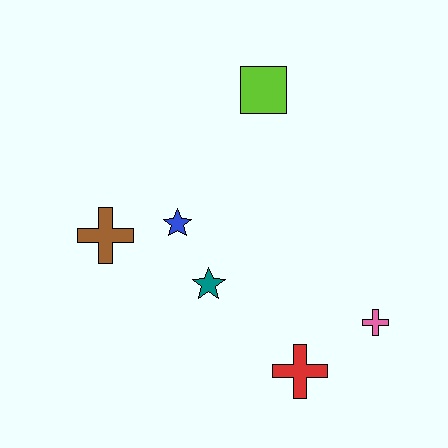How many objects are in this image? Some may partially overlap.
There are 6 objects.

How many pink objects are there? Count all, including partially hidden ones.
There is 1 pink object.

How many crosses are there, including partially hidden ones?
There are 3 crosses.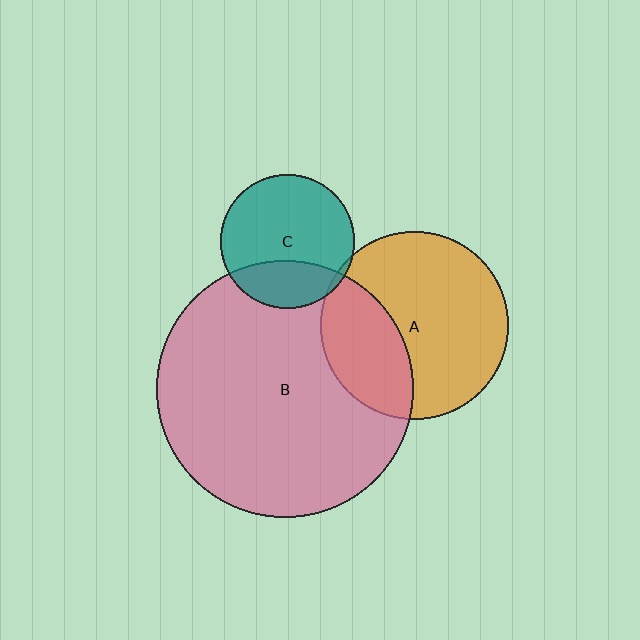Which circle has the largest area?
Circle B (pink).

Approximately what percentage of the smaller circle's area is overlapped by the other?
Approximately 5%.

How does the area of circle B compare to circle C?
Approximately 3.7 times.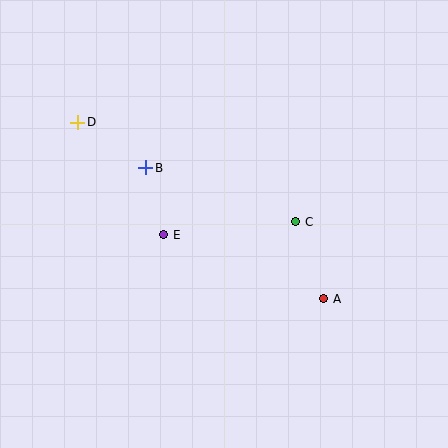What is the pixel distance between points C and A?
The distance between C and A is 82 pixels.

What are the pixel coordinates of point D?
Point D is at (78, 122).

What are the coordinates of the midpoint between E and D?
The midpoint between E and D is at (121, 178).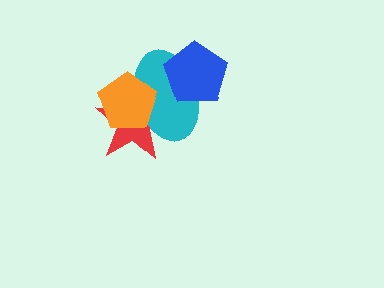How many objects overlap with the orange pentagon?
2 objects overlap with the orange pentagon.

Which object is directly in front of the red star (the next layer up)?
The cyan ellipse is directly in front of the red star.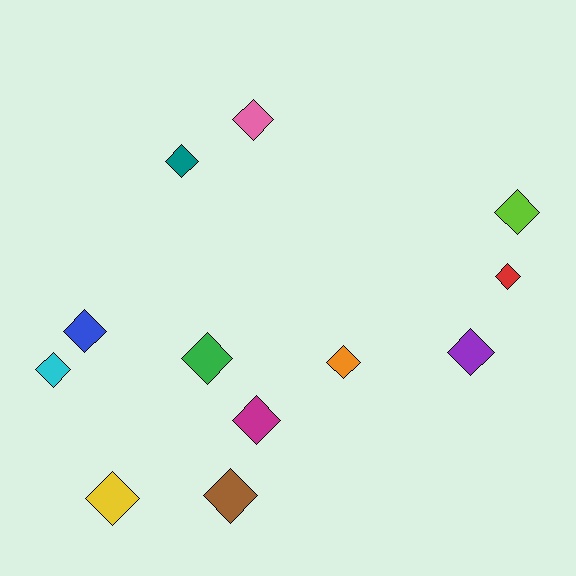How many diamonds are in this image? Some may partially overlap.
There are 12 diamonds.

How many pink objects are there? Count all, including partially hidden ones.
There is 1 pink object.